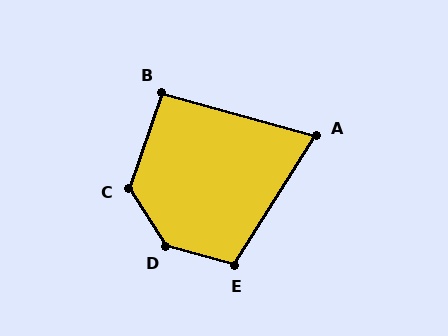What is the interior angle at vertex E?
Approximately 107 degrees (obtuse).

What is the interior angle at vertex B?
Approximately 93 degrees (approximately right).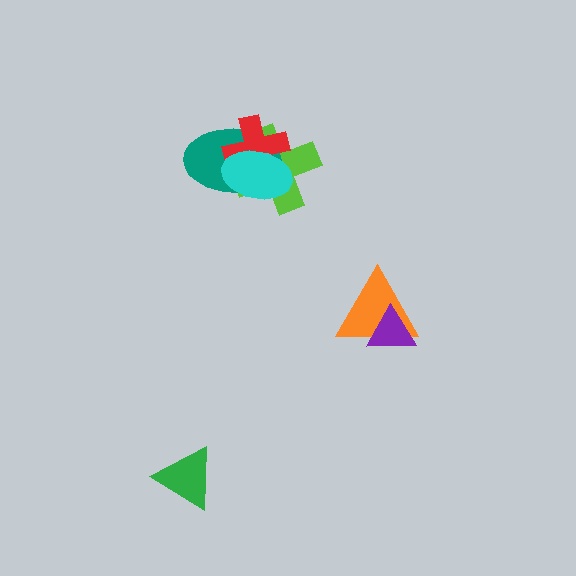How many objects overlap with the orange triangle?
1 object overlaps with the orange triangle.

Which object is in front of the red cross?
The cyan ellipse is in front of the red cross.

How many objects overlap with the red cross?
3 objects overlap with the red cross.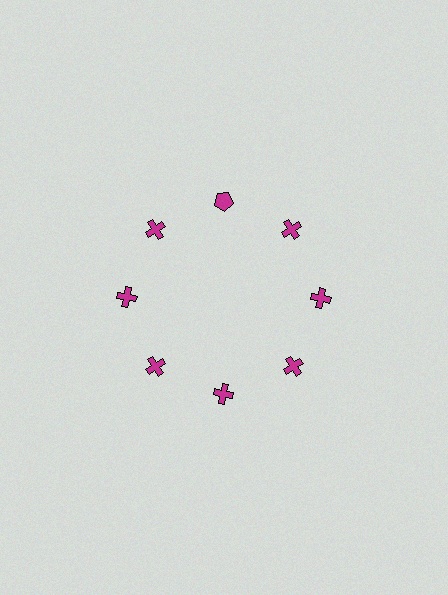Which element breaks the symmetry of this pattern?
The magenta pentagon at roughly the 12 o'clock position breaks the symmetry. All other shapes are magenta crosses.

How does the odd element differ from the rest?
It has a different shape: pentagon instead of cross.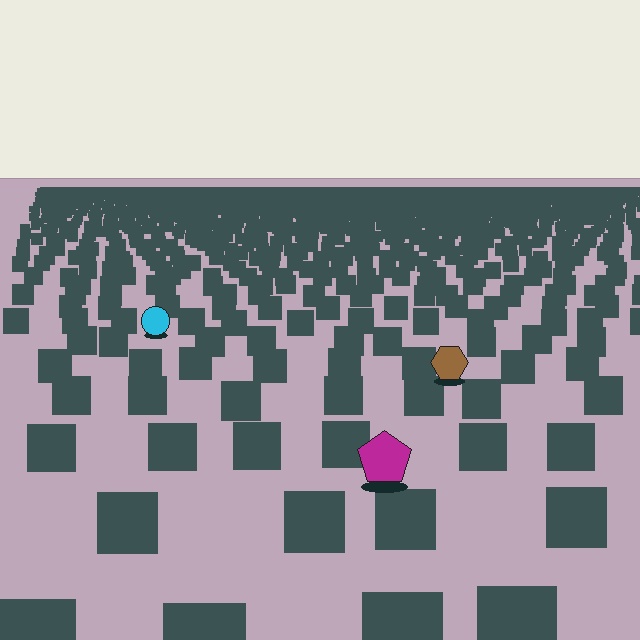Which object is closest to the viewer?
The magenta pentagon is closest. The texture marks near it are larger and more spread out.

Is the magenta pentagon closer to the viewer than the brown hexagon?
Yes. The magenta pentagon is closer — you can tell from the texture gradient: the ground texture is coarser near it.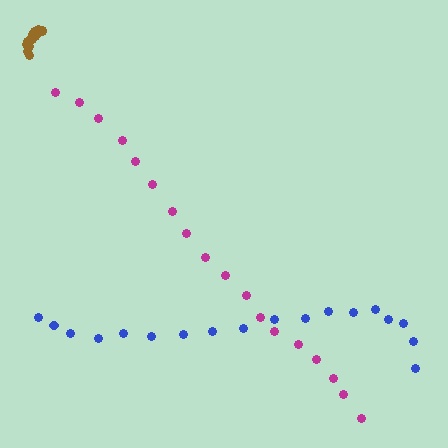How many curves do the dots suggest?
There are 3 distinct paths.